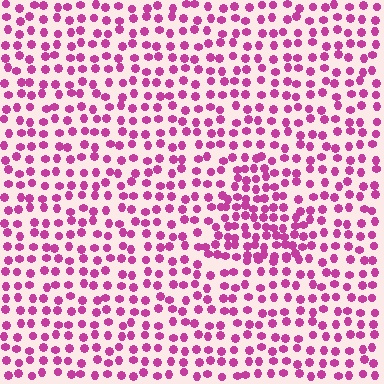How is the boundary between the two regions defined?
The boundary is defined by a change in element density (approximately 1.7x ratio). All elements are the same color, size, and shape.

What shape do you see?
I see a triangle.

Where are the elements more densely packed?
The elements are more densely packed inside the triangle boundary.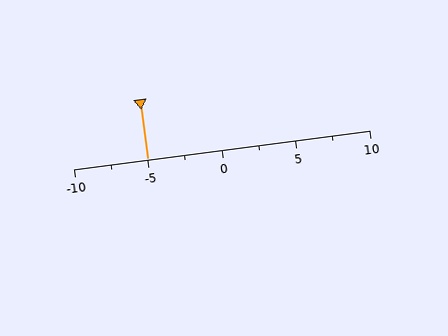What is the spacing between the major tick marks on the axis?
The major ticks are spaced 5 apart.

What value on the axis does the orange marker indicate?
The marker indicates approximately -5.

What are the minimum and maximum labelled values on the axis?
The axis runs from -10 to 10.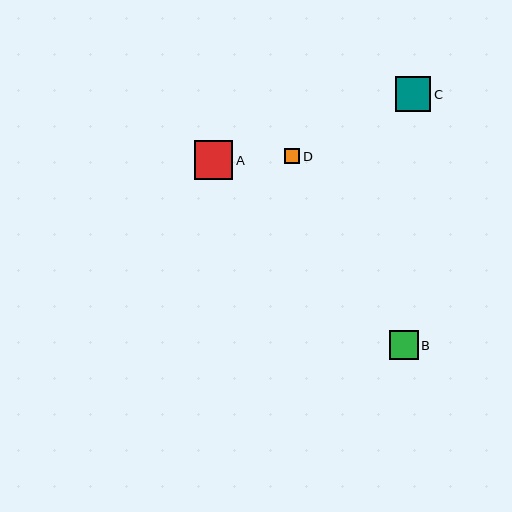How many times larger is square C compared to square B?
Square C is approximately 1.2 times the size of square B.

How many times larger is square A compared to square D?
Square A is approximately 2.6 times the size of square D.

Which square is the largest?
Square A is the largest with a size of approximately 39 pixels.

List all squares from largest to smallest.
From largest to smallest: A, C, B, D.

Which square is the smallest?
Square D is the smallest with a size of approximately 15 pixels.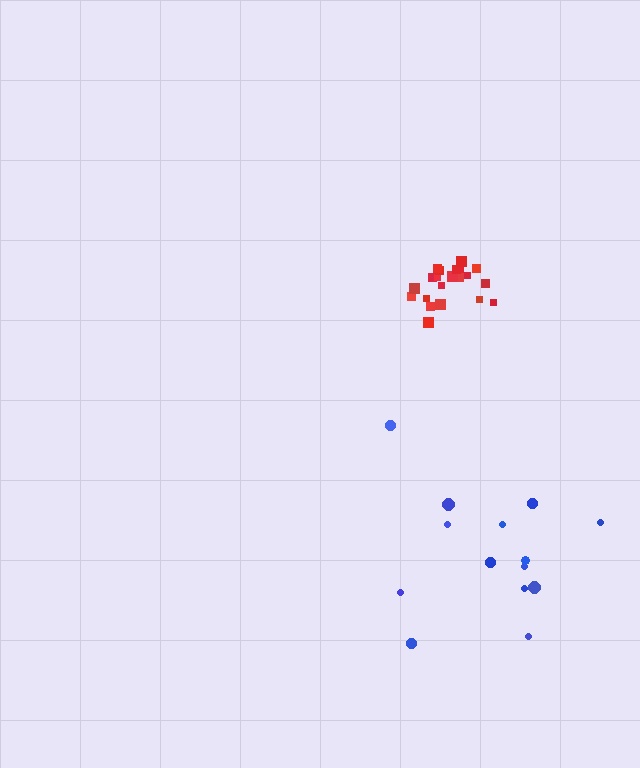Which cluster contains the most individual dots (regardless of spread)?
Red (21).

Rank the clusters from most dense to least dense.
red, blue.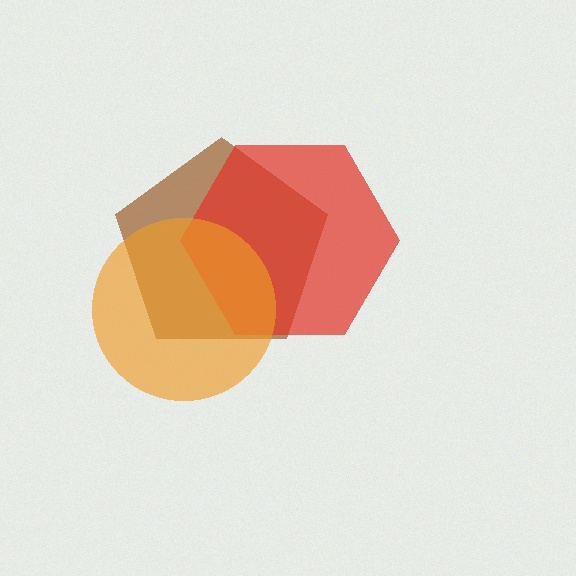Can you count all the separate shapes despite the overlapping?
Yes, there are 3 separate shapes.